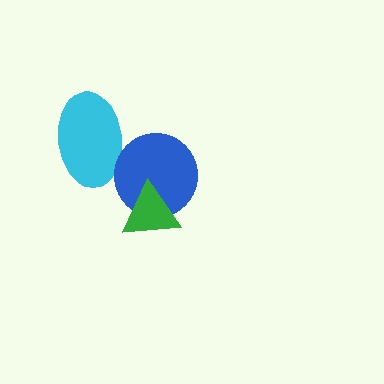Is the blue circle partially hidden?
Yes, it is partially covered by another shape.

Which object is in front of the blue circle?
The green triangle is in front of the blue circle.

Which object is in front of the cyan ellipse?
The blue circle is in front of the cyan ellipse.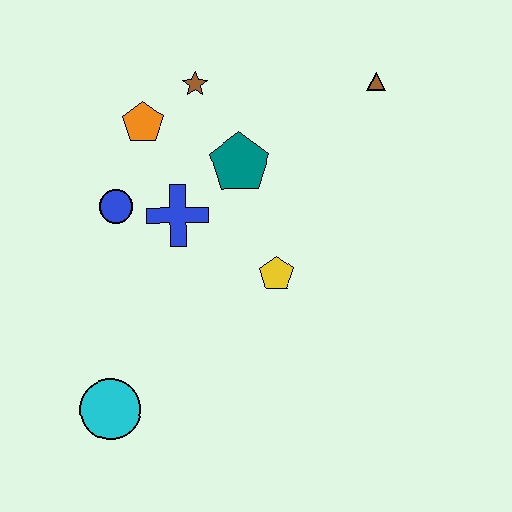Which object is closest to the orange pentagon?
The brown star is closest to the orange pentagon.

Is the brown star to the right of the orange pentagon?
Yes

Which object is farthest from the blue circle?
The brown triangle is farthest from the blue circle.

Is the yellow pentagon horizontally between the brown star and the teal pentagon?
No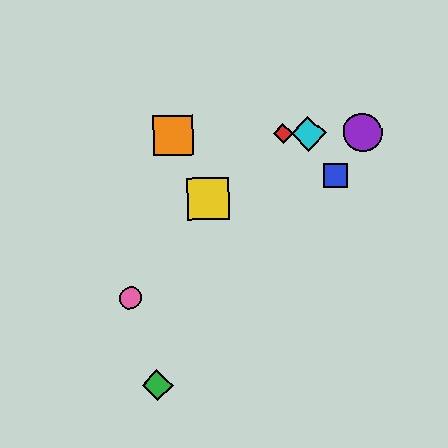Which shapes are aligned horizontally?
The red diamond, the purple circle, the orange square, the cyan diamond are aligned horizontally.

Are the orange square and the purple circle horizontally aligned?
Yes, both are at y≈135.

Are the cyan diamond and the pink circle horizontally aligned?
No, the cyan diamond is at y≈133 and the pink circle is at y≈298.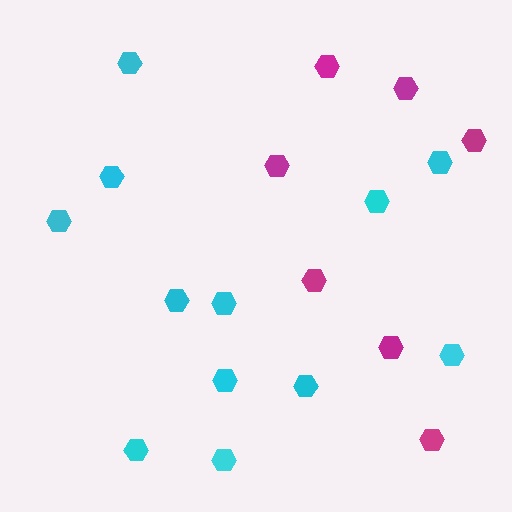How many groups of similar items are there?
There are 2 groups: one group of magenta hexagons (7) and one group of cyan hexagons (12).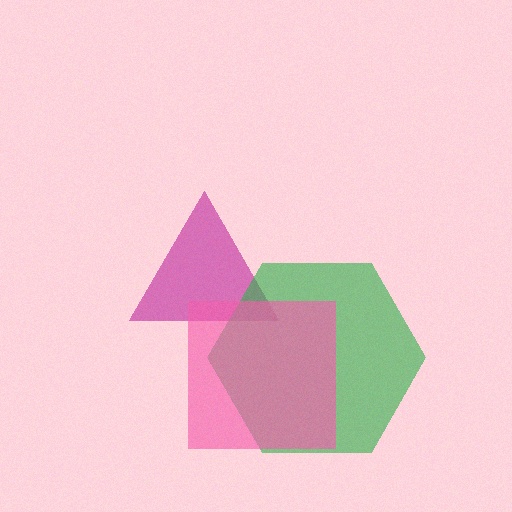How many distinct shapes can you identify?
There are 3 distinct shapes: a magenta triangle, a green hexagon, a pink square.